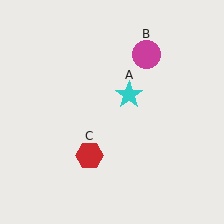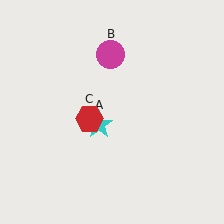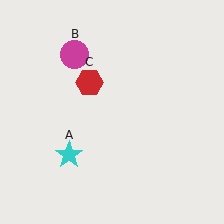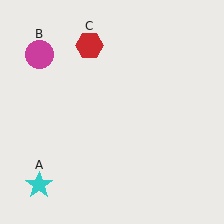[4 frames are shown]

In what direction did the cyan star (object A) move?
The cyan star (object A) moved down and to the left.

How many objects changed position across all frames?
3 objects changed position: cyan star (object A), magenta circle (object B), red hexagon (object C).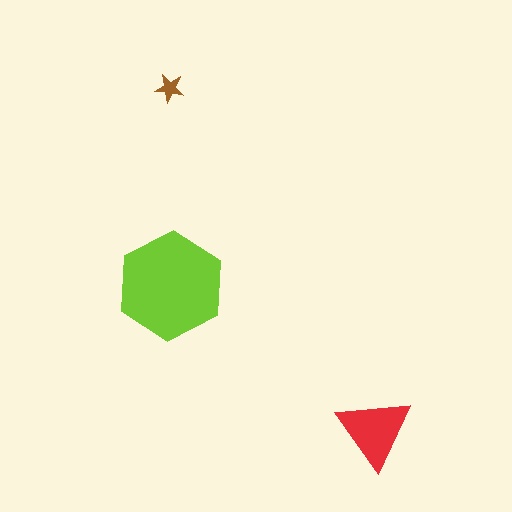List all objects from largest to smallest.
The lime hexagon, the red triangle, the brown star.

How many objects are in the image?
There are 3 objects in the image.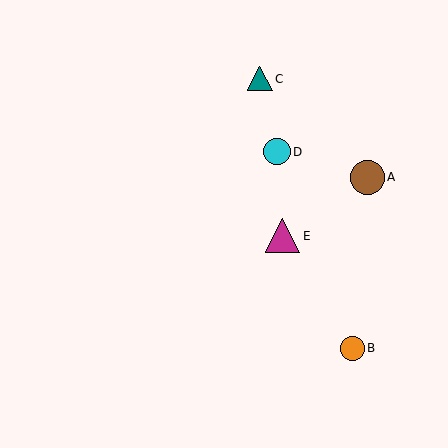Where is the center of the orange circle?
The center of the orange circle is at (352, 348).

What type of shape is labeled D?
Shape D is a cyan circle.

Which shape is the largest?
The magenta triangle (labeled E) is the largest.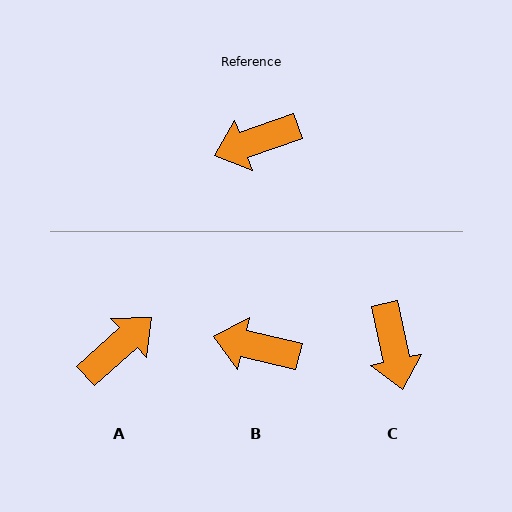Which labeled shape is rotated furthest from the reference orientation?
A, about 158 degrees away.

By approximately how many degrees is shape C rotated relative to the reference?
Approximately 82 degrees counter-clockwise.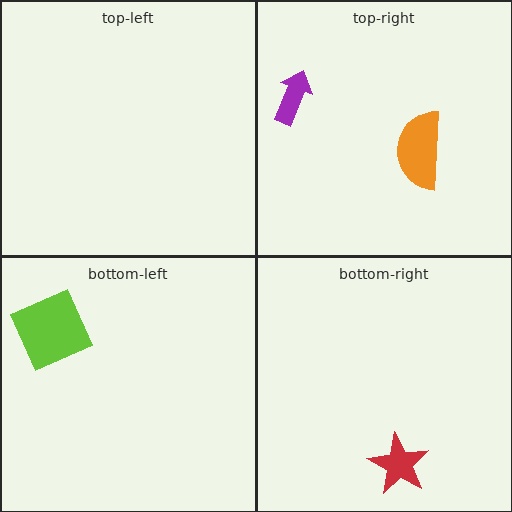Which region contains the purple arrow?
The top-right region.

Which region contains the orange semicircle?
The top-right region.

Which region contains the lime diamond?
The bottom-left region.